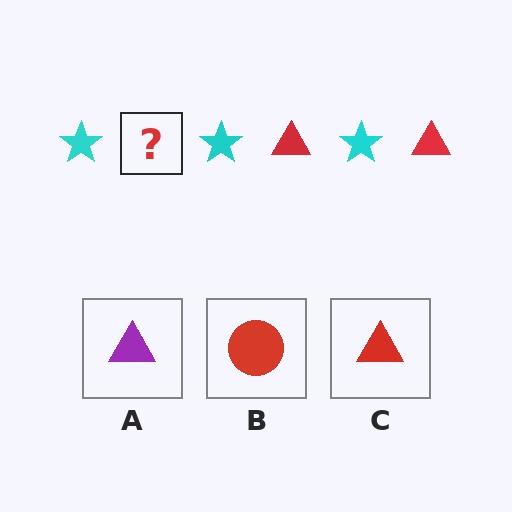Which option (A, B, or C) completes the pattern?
C.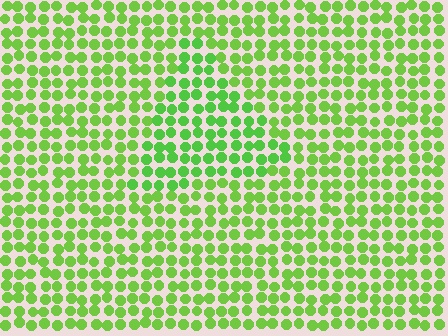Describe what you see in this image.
The image is filled with small lime elements in a uniform arrangement. A triangle-shaped region is visible where the elements are tinted to a slightly different hue, forming a subtle color boundary.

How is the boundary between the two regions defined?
The boundary is defined purely by a slight shift in hue (about 15 degrees). Spacing, size, and orientation are identical on both sides.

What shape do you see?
I see a triangle.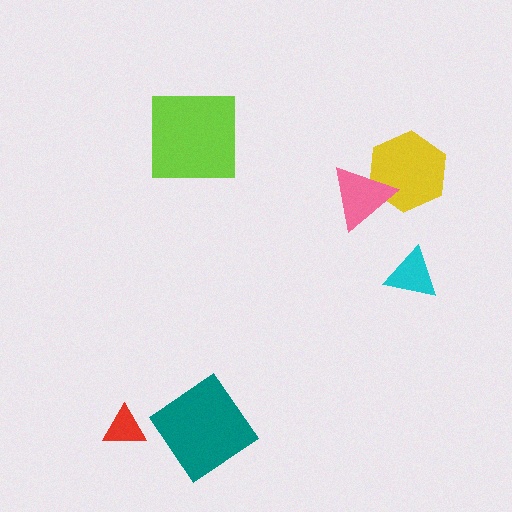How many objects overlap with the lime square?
0 objects overlap with the lime square.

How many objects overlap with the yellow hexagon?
1 object overlaps with the yellow hexagon.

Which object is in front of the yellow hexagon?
The pink triangle is in front of the yellow hexagon.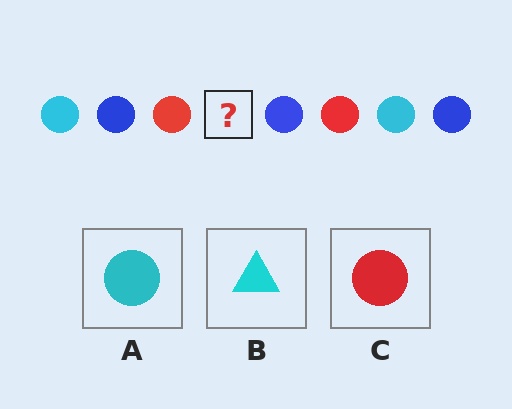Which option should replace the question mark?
Option A.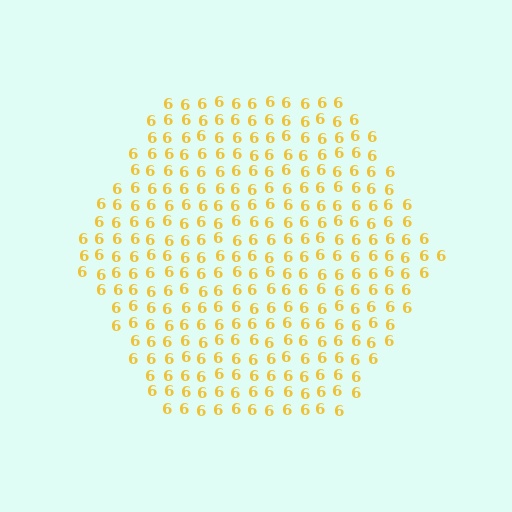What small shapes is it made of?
It is made of small digit 6's.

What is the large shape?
The large shape is a hexagon.